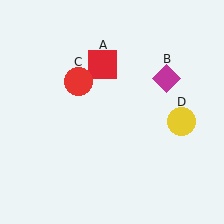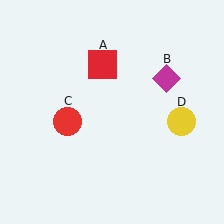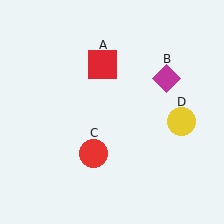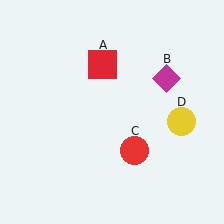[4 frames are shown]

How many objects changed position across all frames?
1 object changed position: red circle (object C).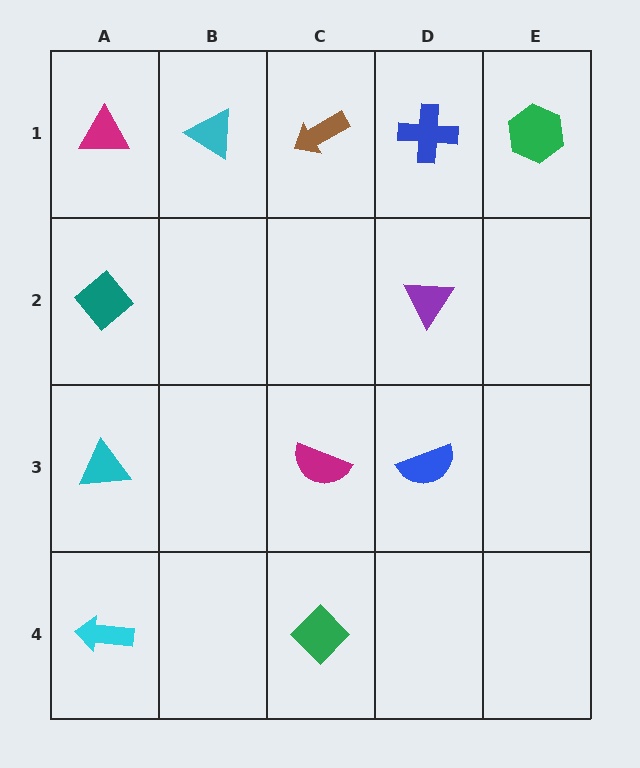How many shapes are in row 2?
2 shapes.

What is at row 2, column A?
A teal diamond.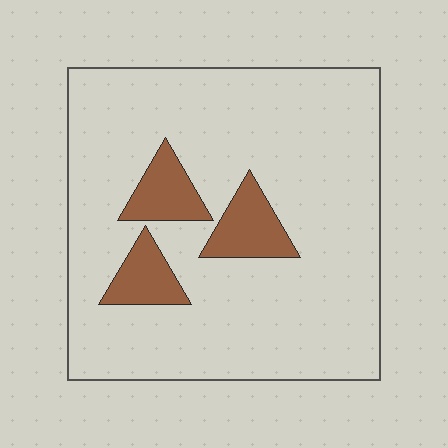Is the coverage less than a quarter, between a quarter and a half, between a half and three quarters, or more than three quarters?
Less than a quarter.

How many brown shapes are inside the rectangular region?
3.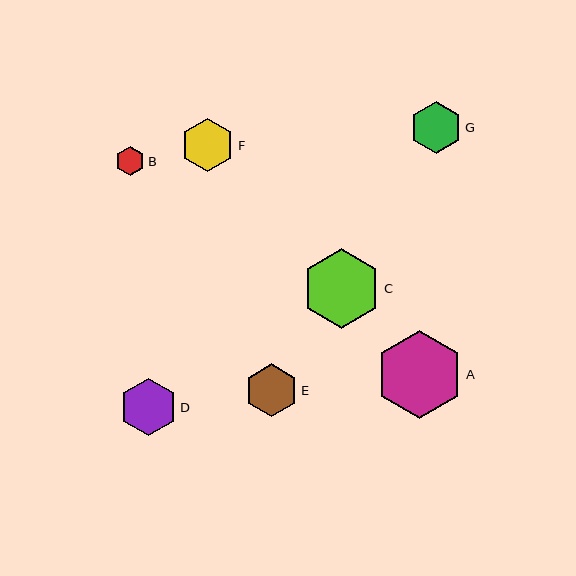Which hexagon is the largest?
Hexagon A is the largest with a size of approximately 88 pixels.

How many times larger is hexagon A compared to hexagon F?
Hexagon A is approximately 1.6 times the size of hexagon F.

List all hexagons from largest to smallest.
From largest to smallest: A, C, D, F, E, G, B.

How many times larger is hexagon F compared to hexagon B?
Hexagon F is approximately 1.8 times the size of hexagon B.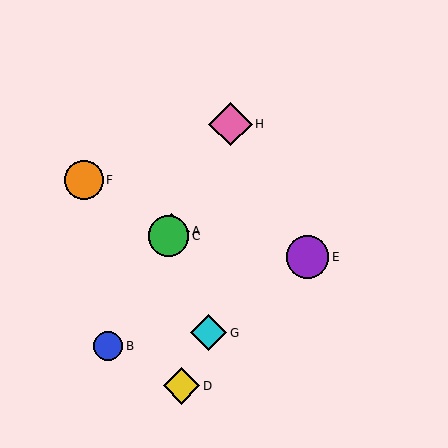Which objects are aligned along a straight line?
Objects A, B, C, H are aligned along a straight line.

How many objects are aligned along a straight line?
4 objects (A, B, C, H) are aligned along a straight line.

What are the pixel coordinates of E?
Object E is at (308, 257).